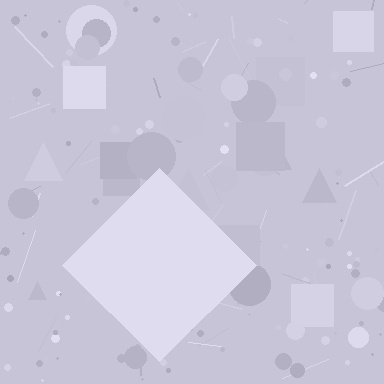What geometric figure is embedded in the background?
A diamond is embedded in the background.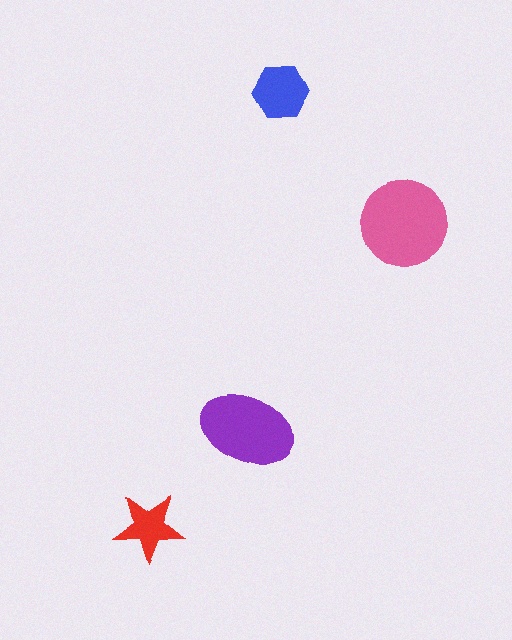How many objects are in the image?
There are 4 objects in the image.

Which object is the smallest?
The red star.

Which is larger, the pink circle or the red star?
The pink circle.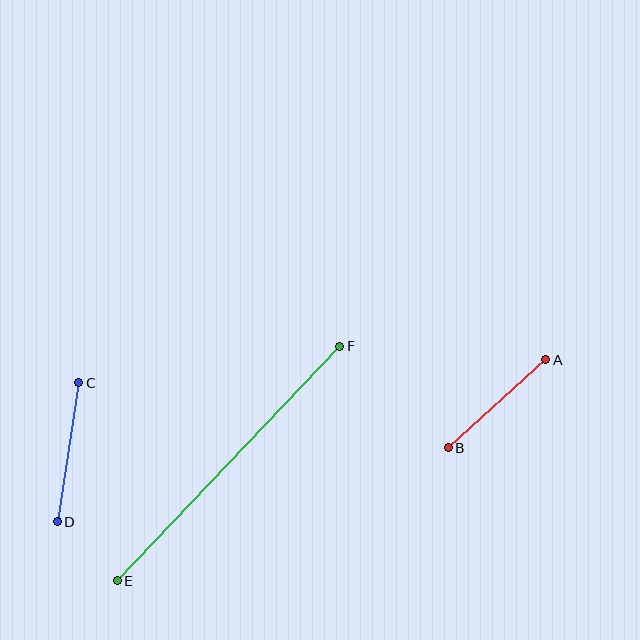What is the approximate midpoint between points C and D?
The midpoint is at approximately (68, 452) pixels.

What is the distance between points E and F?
The distance is approximately 323 pixels.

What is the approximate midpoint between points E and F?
The midpoint is at approximately (228, 463) pixels.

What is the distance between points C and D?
The distance is approximately 141 pixels.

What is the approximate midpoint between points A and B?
The midpoint is at approximately (497, 404) pixels.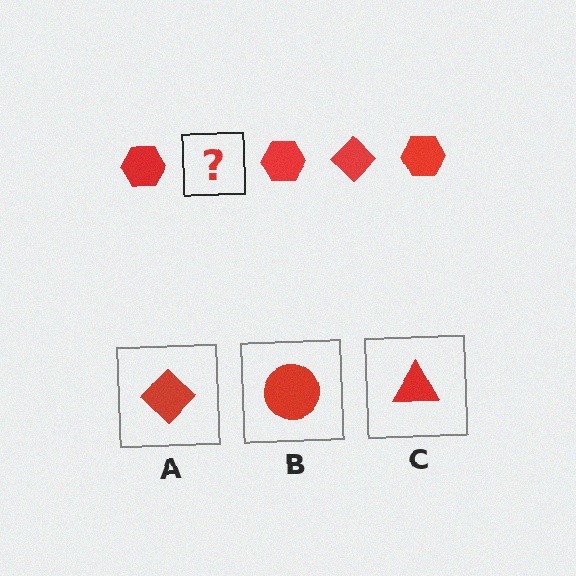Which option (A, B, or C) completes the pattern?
A.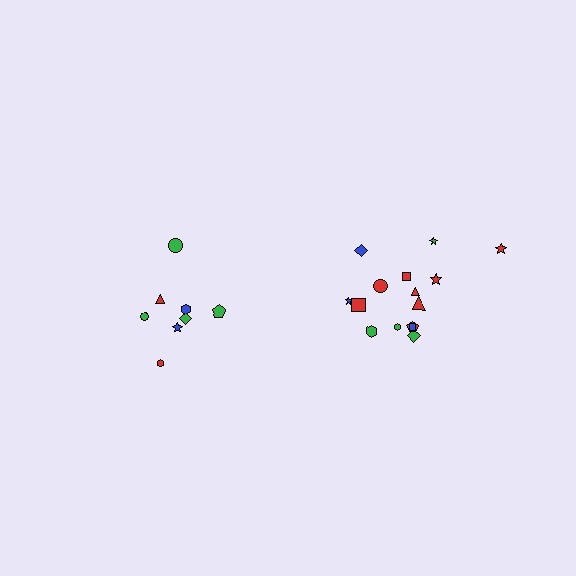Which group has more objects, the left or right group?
The right group.